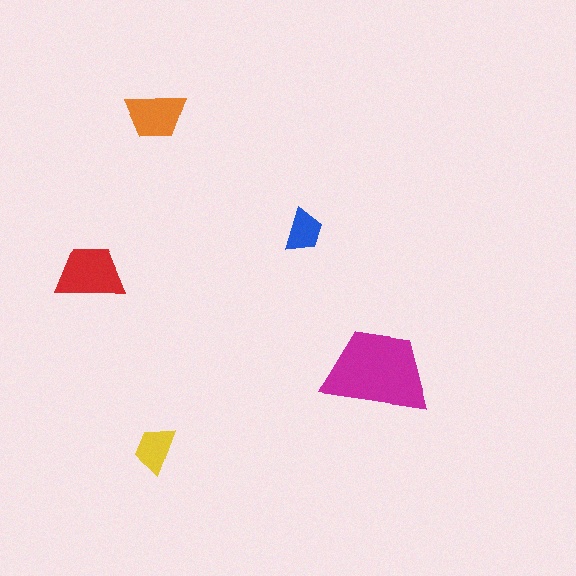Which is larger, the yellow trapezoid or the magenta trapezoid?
The magenta one.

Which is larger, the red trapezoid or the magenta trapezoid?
The magenta one.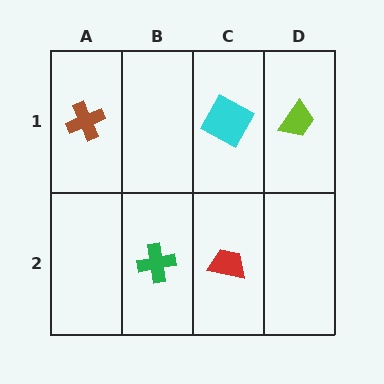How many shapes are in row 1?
3 shapes.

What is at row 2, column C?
A red trapezoid.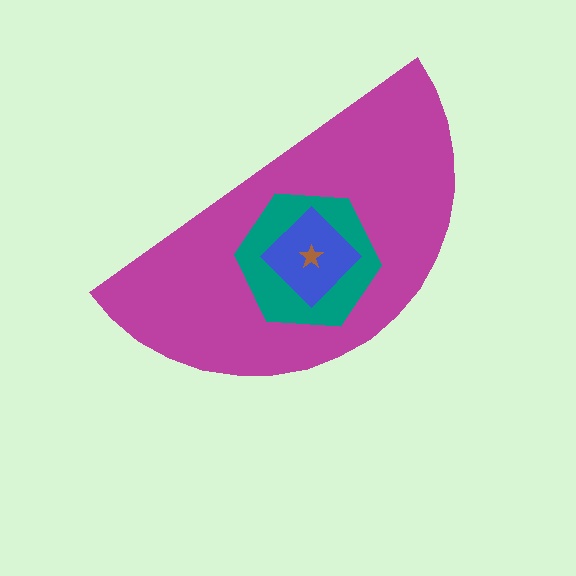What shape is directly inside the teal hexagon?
The blue diamond.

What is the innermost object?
The brown star.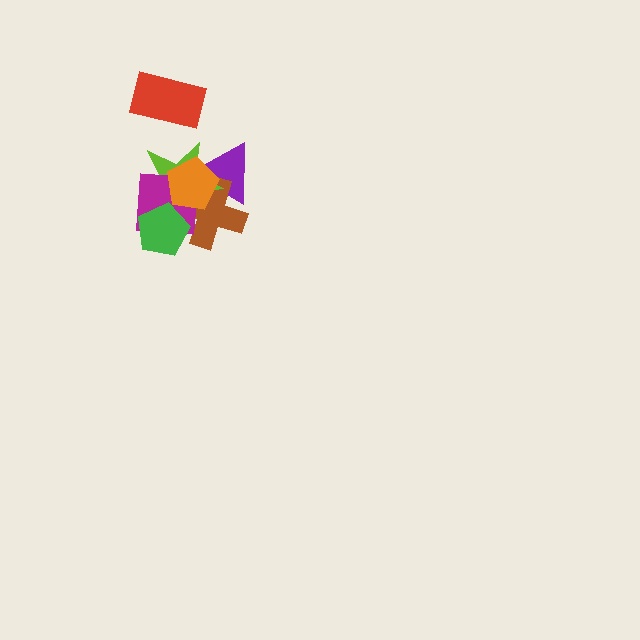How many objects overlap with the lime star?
5 objects overlap with the lime star.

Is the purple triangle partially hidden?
Yes, it is partially covered by another shape.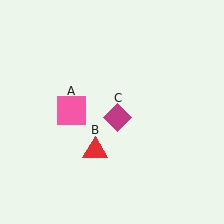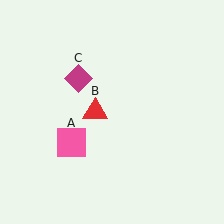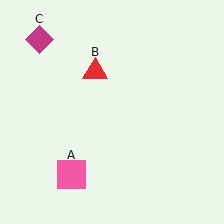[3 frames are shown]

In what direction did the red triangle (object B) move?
The red triangle (object B) moved up.